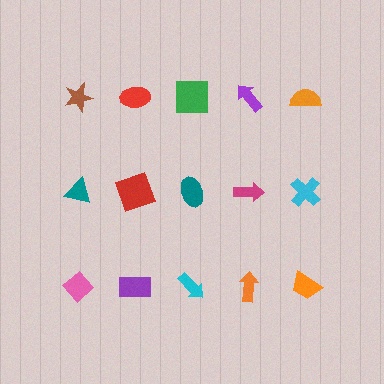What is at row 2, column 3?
A teal ellipse.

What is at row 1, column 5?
An orange semicircle.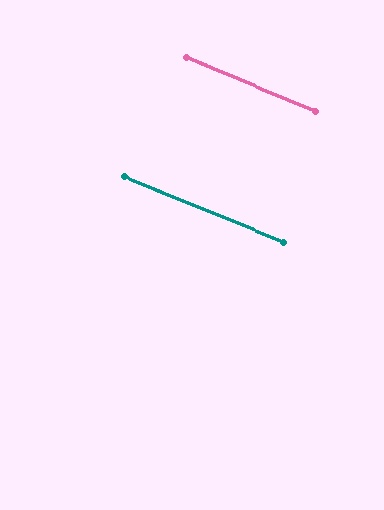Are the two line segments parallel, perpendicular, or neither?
Parallel — their directions differ by only 0.6°.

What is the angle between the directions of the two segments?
Approximately 1 degree.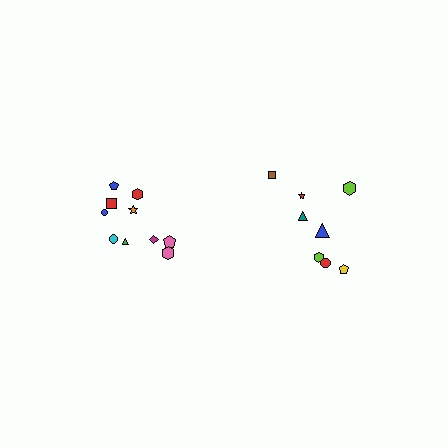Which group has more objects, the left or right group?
The left group.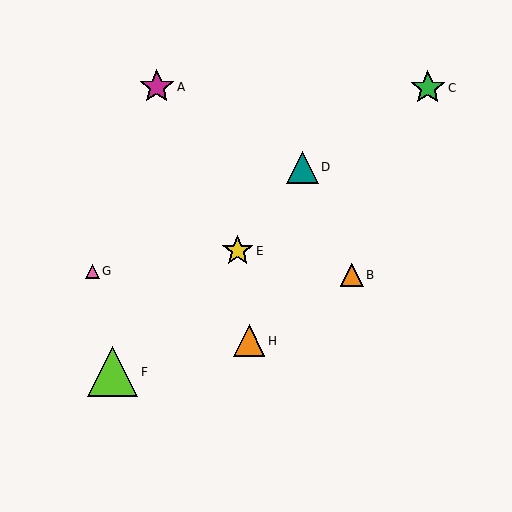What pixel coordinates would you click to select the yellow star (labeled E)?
Click at (238, 251) to select the yellow star E.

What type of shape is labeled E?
Shape E is a yellow star.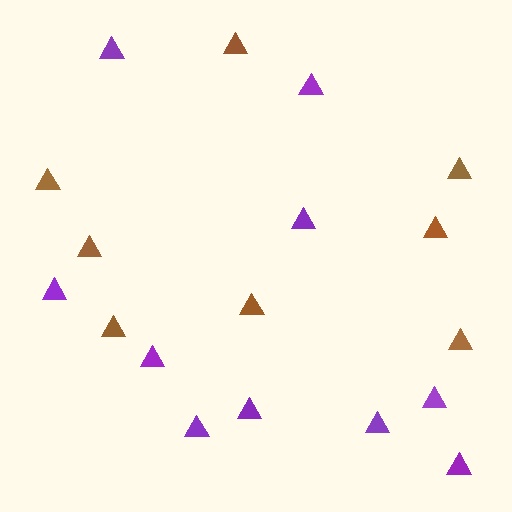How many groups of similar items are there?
There are 2 groups: one group of brown triangles (8) and one group of purple triangles (10).